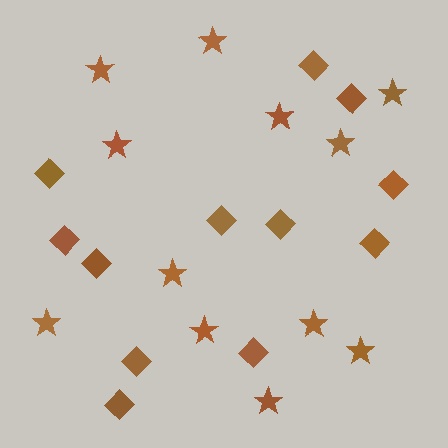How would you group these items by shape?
There are 2 groups: one group of diamonds (12) and one group of stars (12).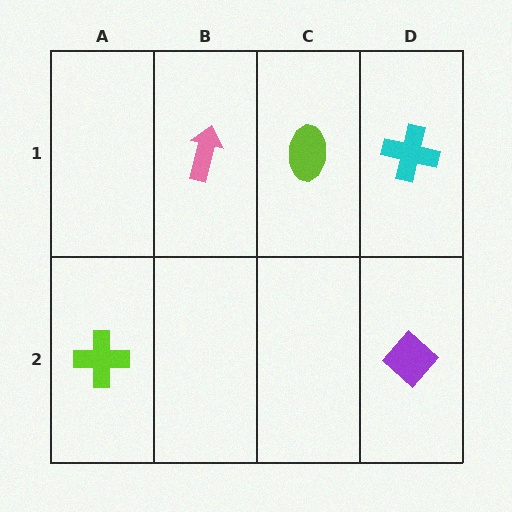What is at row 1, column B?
A pink arrow.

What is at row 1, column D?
A cyan cross.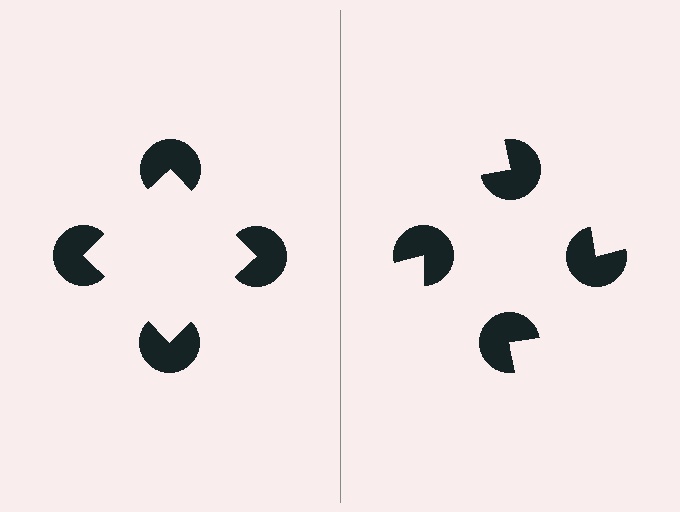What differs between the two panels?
The pac-man discs are positioned identically on both sides; only the wedge orientations differ. On the left they align to a square; on the right they are misaligned.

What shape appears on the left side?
An illusory square.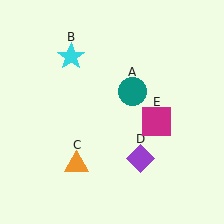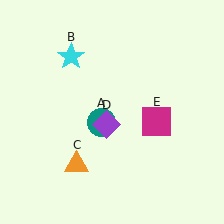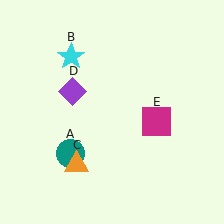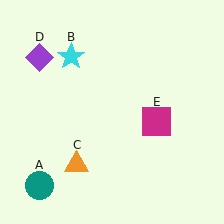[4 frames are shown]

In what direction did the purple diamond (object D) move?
The purple diamond (object D) moved up and to the left.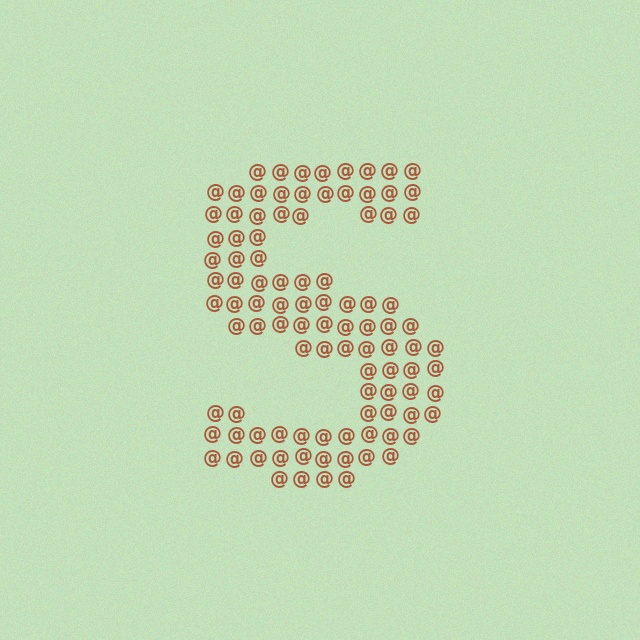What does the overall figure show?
The overall figure shows the letter S.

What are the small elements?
The small elements are at signs.